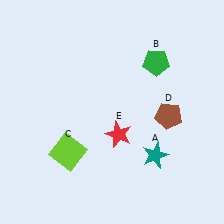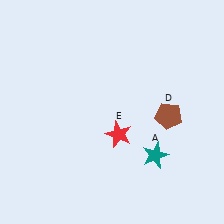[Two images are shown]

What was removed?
The green pentagon (B), the lime square (C) were removed in Image 2.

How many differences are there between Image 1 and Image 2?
There are 2 differences between the two images.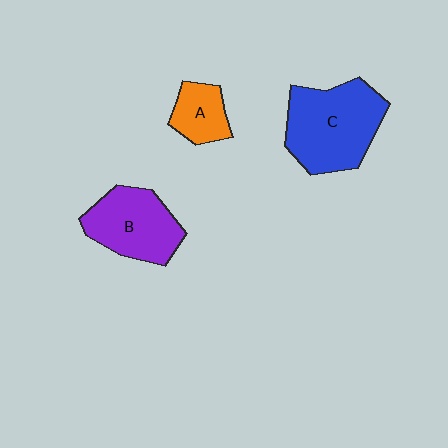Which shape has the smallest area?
Shape A (orange).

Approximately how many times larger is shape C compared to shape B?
Approximately 1.3 times.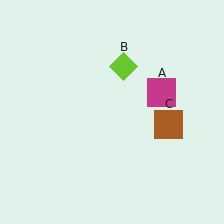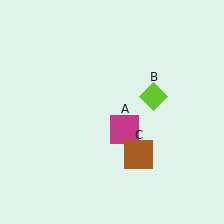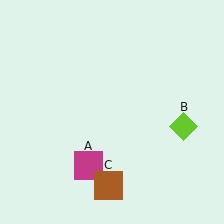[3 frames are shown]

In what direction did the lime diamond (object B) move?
The lime diamond (object B) moved down and to the right.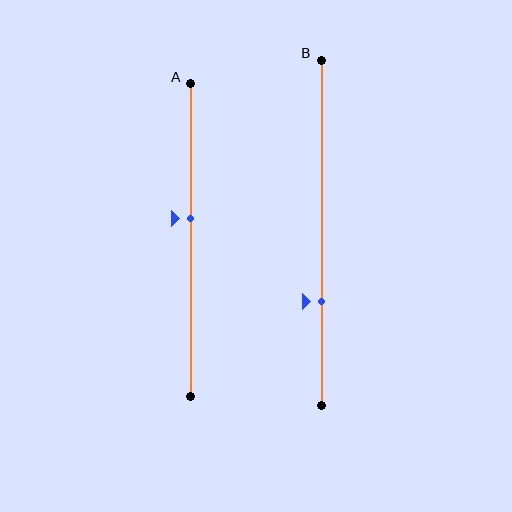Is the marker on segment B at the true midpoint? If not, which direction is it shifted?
No, the marker on segment B is shifted downward by about 20% of the segment length.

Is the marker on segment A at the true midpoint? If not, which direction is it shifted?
No, the marker on segment A is shifted upward by about 7% of the segment length.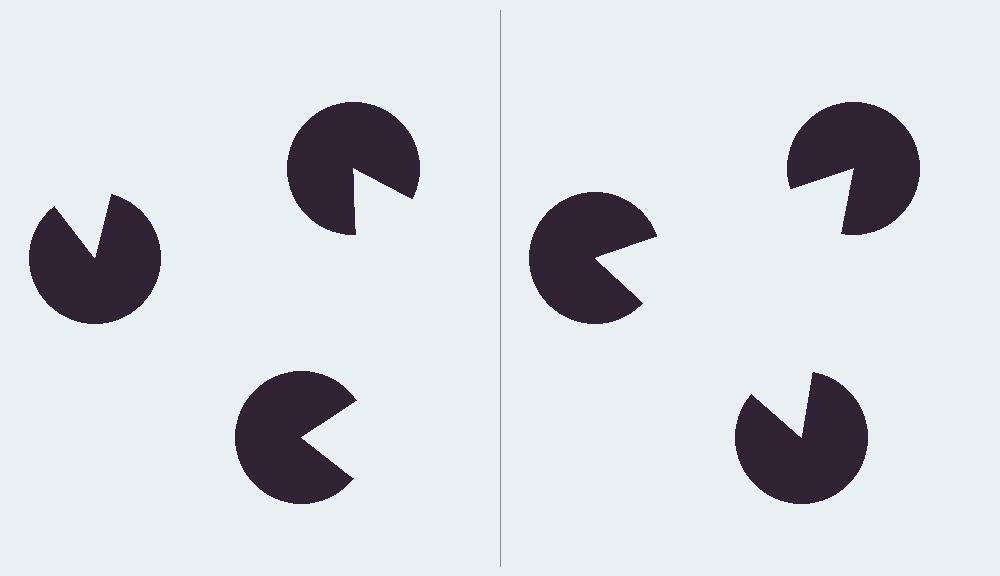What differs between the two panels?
The pac-man discs are positioned identically on both sides; only the wedge orientations differ. On the right they align to a triangle; on the left they are misaligned.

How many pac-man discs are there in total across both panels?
6 — 3 on each side.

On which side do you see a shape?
An illusory triangle appears on the right side. On the left side the wedge cuts are rotated, so no coherent shape forms.